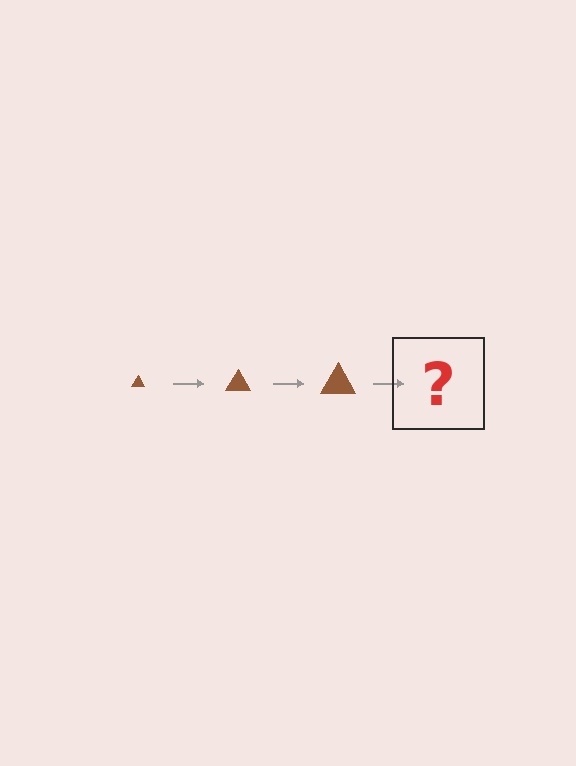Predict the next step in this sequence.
The next step is a brown triangle, larger than the previous one.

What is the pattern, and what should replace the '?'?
The pattern is that the triangle gets progressively larger each step. The '?' should be a brown triangle, larger than the previous one.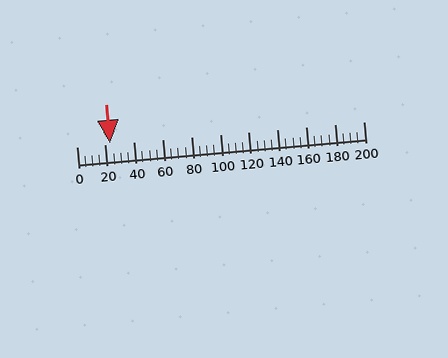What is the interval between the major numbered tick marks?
The major tick marks are spaced 20 units apart.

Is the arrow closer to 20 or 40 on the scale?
The arrow is closer to 20.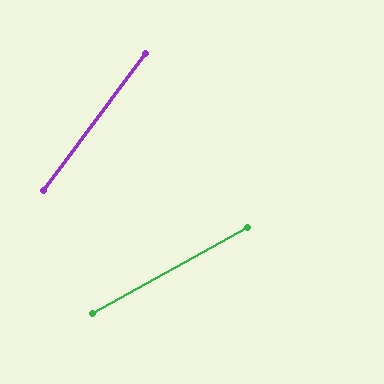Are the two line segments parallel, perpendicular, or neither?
Neither parallel nor perpendicular — they differ by about 24°.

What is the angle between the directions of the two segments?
Approximately 24 degrees.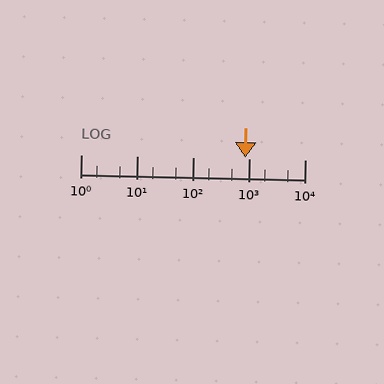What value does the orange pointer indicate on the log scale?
The pointer indicates approximately 880.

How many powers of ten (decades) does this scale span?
The scale spans 4 decades, from 1 to 10000.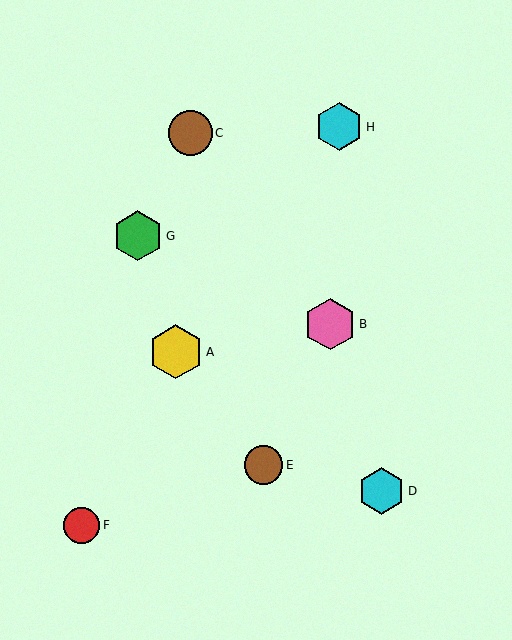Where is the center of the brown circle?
The center of the brown circle is at (263, 465).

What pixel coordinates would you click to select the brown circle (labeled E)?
Click at (263, 465) to select the brown circle E.